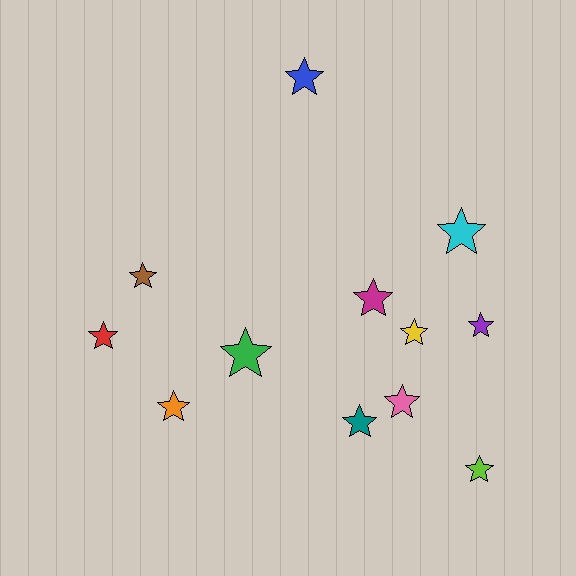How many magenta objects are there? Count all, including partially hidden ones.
There is 1 magenta object.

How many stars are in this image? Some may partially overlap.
There are 12 stars.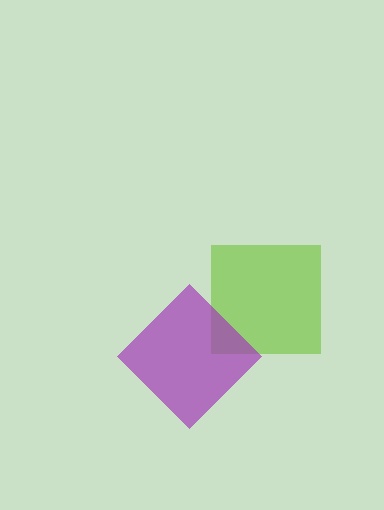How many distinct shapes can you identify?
There are 2 distinct shapes: a lime square, a purple diamond.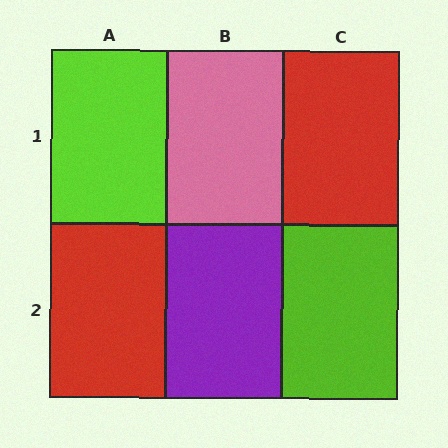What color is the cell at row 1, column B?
Pink.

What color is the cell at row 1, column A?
Lime.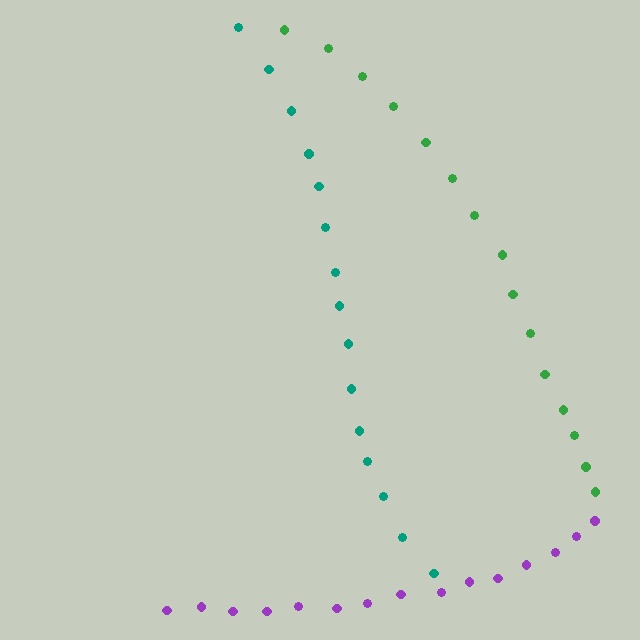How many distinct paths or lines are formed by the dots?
There are 3 distinct paths.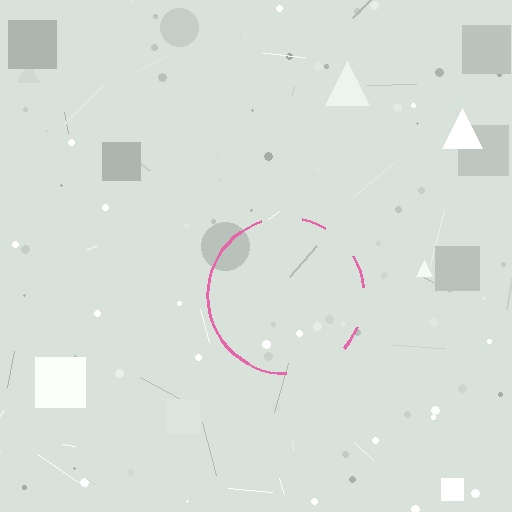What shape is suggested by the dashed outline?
The dashed outline suggests a circle.